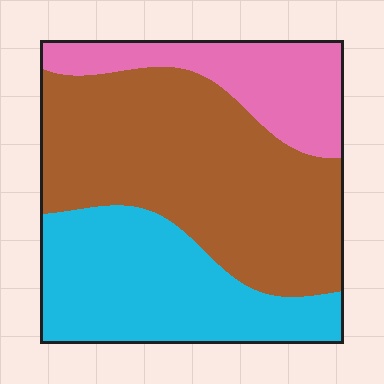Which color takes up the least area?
Pink, at roughly 20%.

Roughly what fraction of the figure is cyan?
Cyan covers roughly 30% of the figure.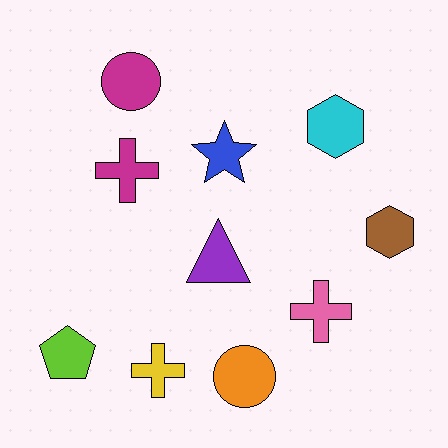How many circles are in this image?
There are 2 circles.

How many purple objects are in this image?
There is 1 purple object.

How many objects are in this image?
There are 10 objects.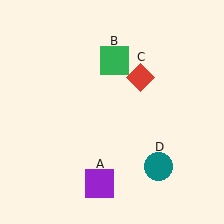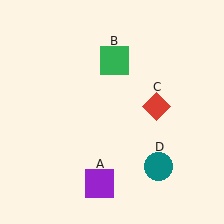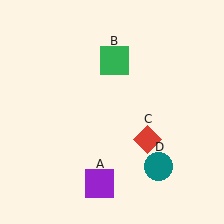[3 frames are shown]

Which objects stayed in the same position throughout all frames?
Purple square (object A) and green square (object B) and teal circle (object D) remained stationary.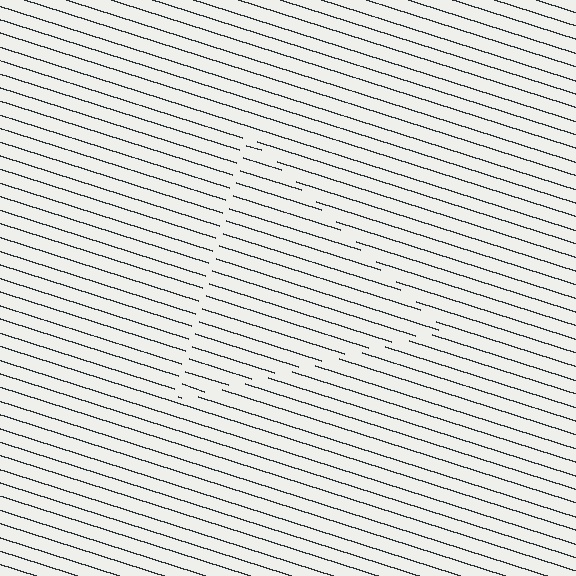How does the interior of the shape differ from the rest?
The interior of the shape contains the same grating, shifted by half a period — the contour is defined by the phase discontinuity where line-ends from the inner and outer gratings abut.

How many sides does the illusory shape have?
3 sides — the line-ends trace a triangle.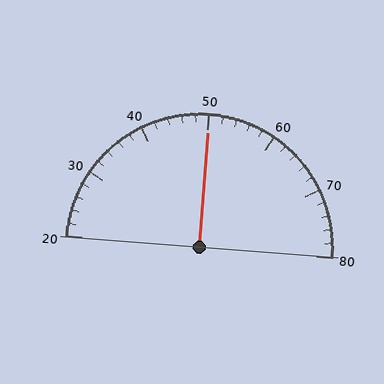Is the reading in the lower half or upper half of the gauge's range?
The reading is in the upper half of the range (20 to 80).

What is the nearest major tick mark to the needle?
The nearest major tick mark is 50.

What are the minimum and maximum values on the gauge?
The gauge ranges from 20 to 80.